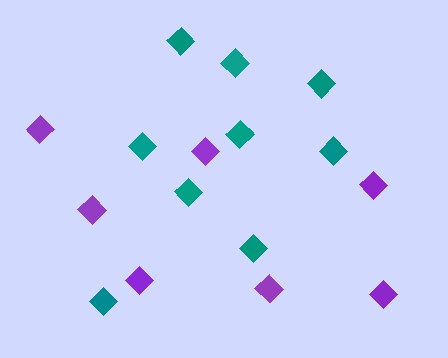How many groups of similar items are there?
There are 2 groups: one group of teal diamonds (9) and one group of purple diamonds (7).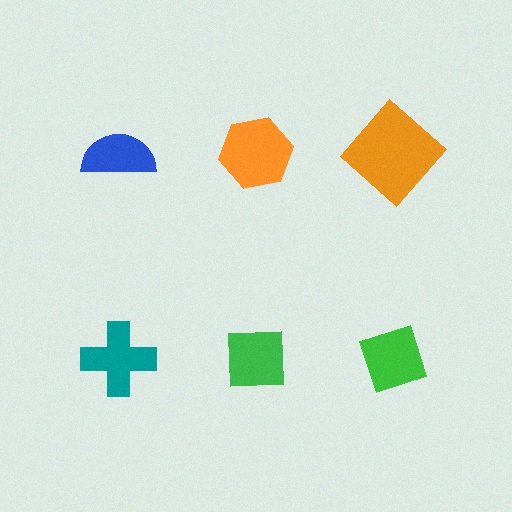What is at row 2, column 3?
A green diamond.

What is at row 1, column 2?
An orange hexagon.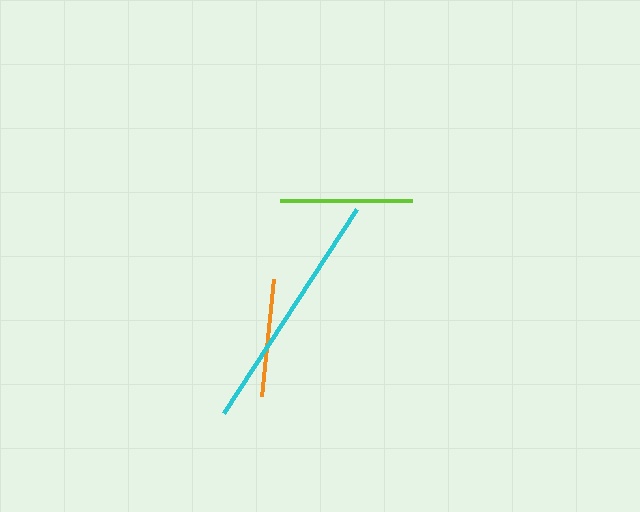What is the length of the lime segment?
The lime segment is approximately 132 pixels long.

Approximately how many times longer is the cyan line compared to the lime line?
The cyan line is approximately 1.8 times the length of the lime line.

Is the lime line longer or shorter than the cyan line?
The cyan line is longer than the lime line.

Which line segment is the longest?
The cyan line is the longest at approximately 244 pixels.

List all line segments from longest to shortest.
From longest to shortest: cyan, lime, orange.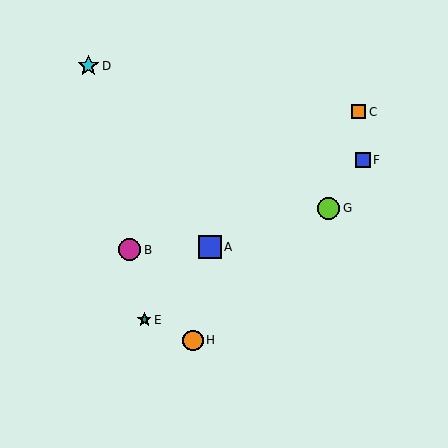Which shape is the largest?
The blue square (labeled A) is the largest.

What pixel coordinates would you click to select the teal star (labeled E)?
Click at (144, 320) to select the teal star E.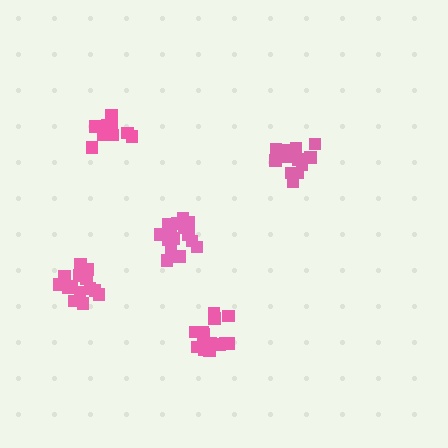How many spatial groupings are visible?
There are 5 spatial groupings.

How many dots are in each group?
Group 1: 14 dots, Group 2: 16 dots, Group 3: 14 dots, Group 4: 15 dots, Group 5: 10 dots (69 total).